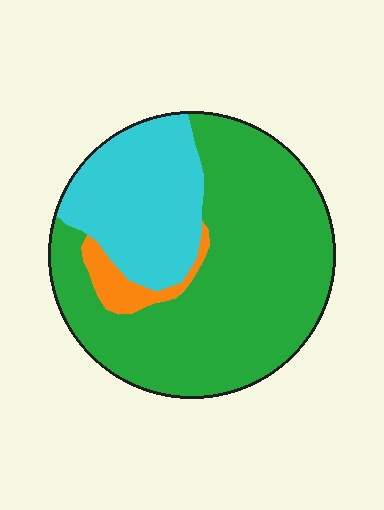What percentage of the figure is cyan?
Cyan takes up between a sixth and a third of the figure.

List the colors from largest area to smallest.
From largest to smallest: green, cyan, orange.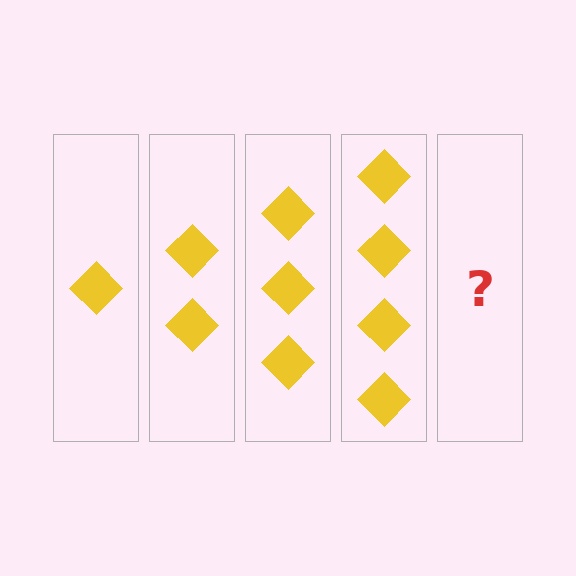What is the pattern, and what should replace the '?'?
The pattern is that each step adds one more diamond. The '?' should be 5 diamonds.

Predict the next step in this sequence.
The next step is 5 diamonds.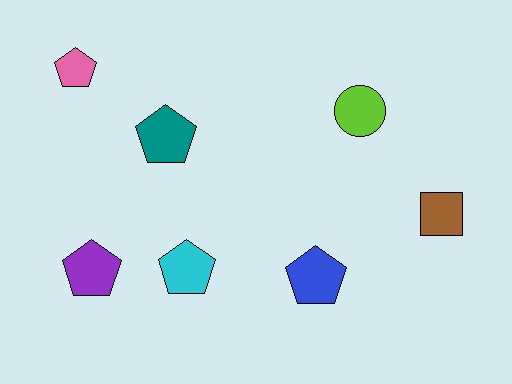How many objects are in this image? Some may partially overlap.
There are 7 objects.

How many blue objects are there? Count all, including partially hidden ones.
There is 1 blue object.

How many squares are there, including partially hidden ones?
There is 1 square.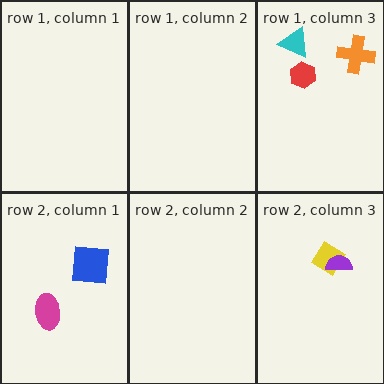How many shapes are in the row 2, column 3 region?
2.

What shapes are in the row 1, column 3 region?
The cyan triangle, the red hexagon, the orange cross.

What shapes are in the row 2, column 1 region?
The blue square, the magenta ellipse.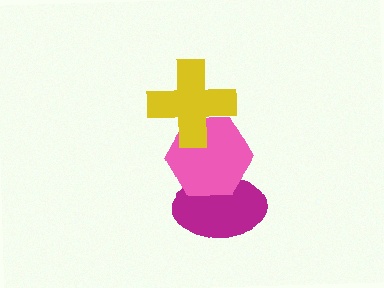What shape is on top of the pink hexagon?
The yellow cross is on top of the pink hexagon.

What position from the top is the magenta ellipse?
The magenta ellipse is 3rd from the top.